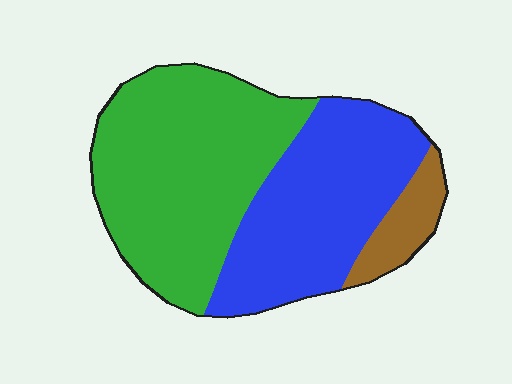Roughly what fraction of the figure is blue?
Blue takes up about two fifths (2/5) of the figure.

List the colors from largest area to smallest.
From largest to smallest: green, blue, brown.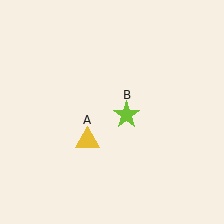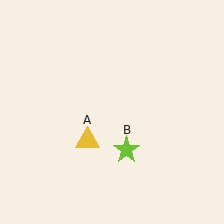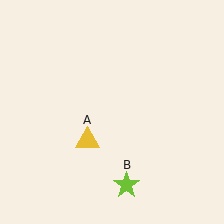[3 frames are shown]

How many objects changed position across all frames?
1 object changed position: lime star (object B).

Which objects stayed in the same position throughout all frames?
Yellow triangle (object A) remained stationary.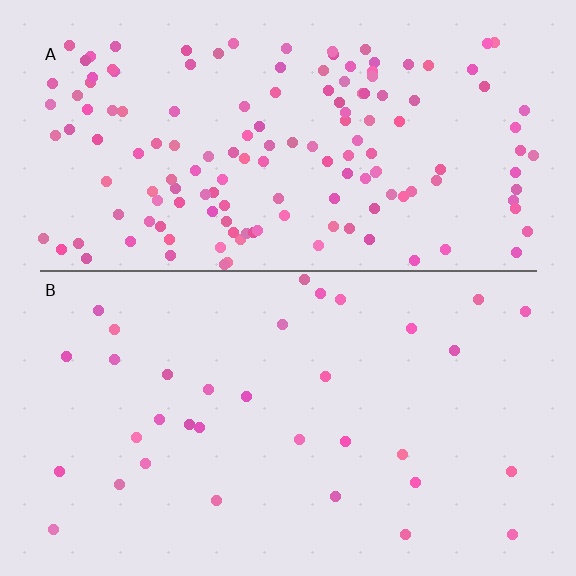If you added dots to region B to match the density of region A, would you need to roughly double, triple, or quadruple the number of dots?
Approximately quadruple.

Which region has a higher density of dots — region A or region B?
A (the top).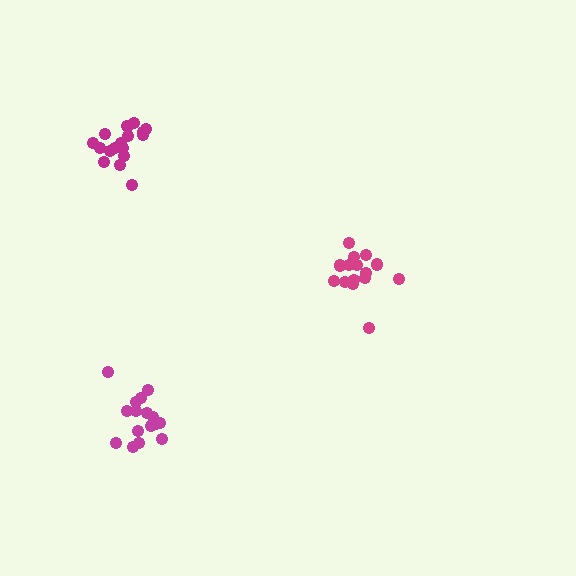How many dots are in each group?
Group 1: 17 dots, Group 2: 16 dots, Group 3: 17 dots (50 total).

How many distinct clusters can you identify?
There are 3 distinct clusters.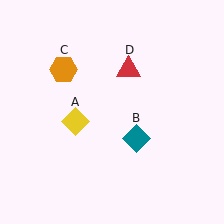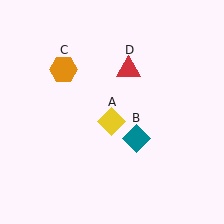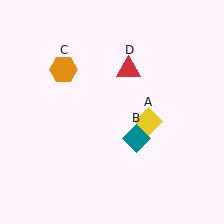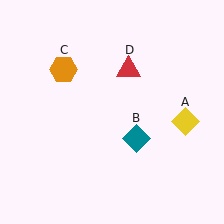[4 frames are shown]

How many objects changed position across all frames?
1 object changed position: yellow diamond (object A).